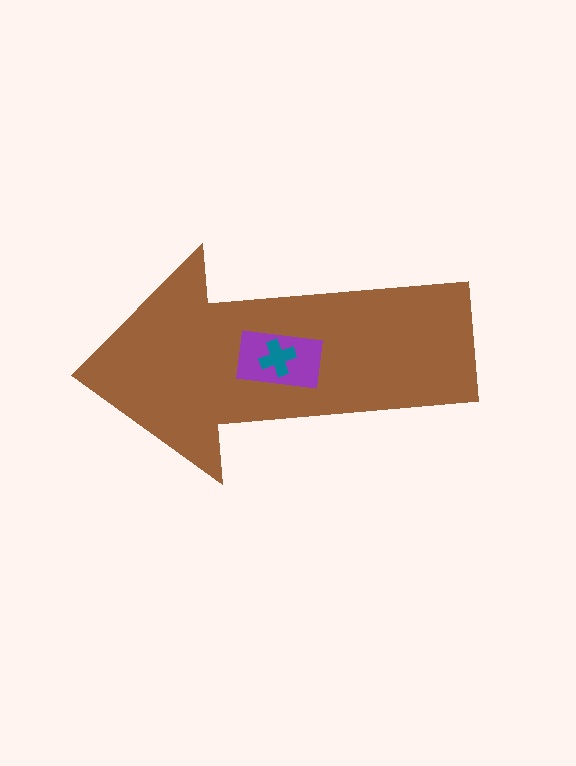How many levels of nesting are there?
3.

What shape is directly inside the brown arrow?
The purple rectangle.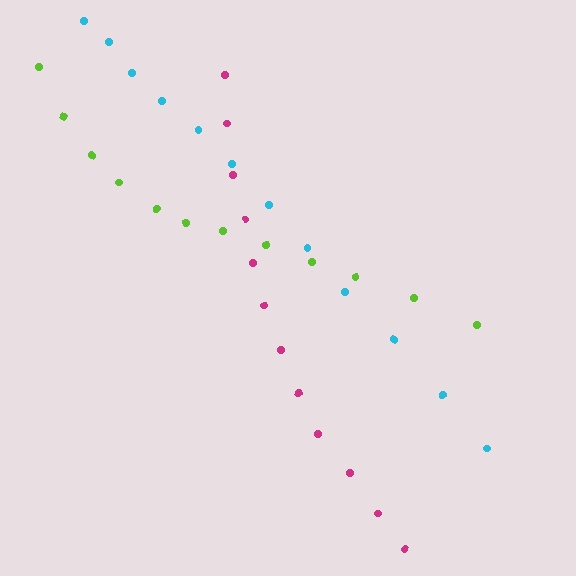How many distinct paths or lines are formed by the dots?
There are 3 distinct paths.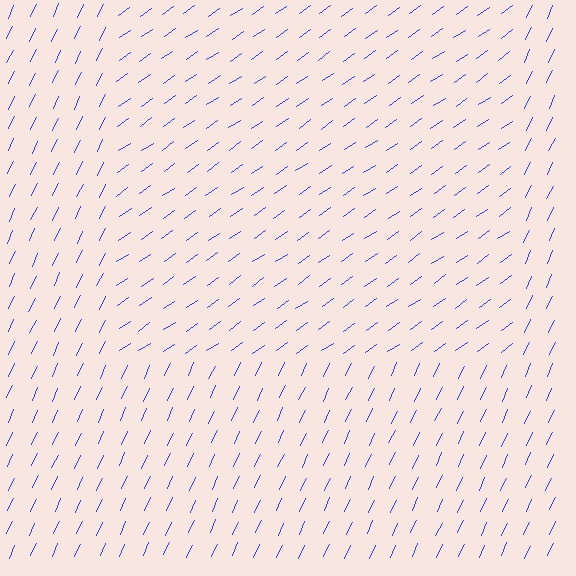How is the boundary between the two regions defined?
The boundary is defined purely by a change in line orientation (approximately 30 degrees difference). All lines are the same color and thickness.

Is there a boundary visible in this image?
Yes, there is a texture boundary formed by a change in line orientation.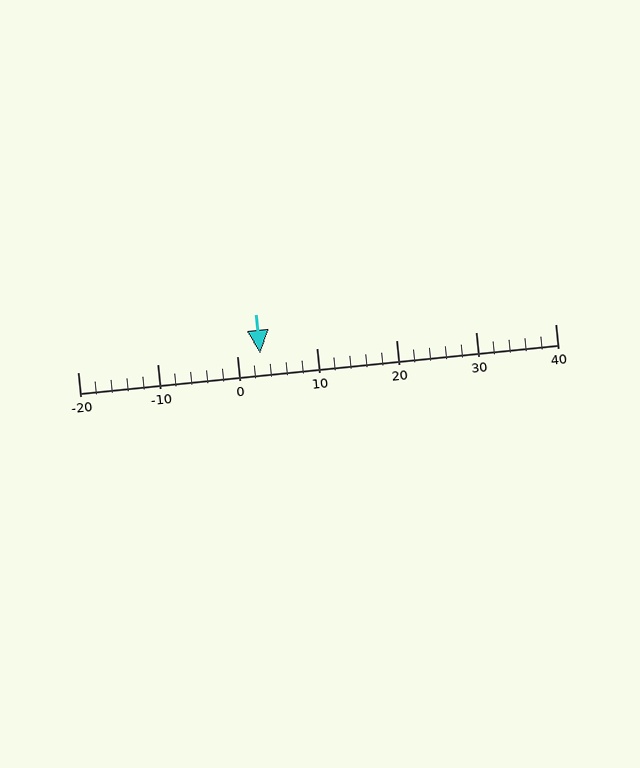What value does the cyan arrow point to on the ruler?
The cyan arrow points to approximately 3.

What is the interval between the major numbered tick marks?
The major tick marks are spaced 10 units apart.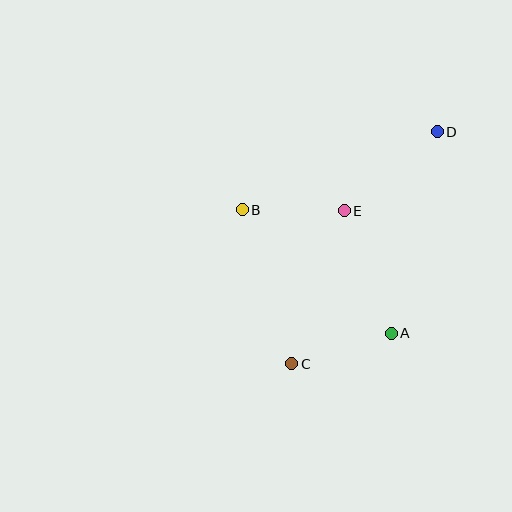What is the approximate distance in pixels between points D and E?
The distance between D and E is approximately 122 pixels.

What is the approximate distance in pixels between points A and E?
The distance between A and E is approximately 131 pixels.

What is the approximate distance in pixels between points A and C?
The distance between A and C is approximately 104 pixels.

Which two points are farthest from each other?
Points C and D are farthest from each other.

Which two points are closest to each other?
Points B and E are closest to each other.